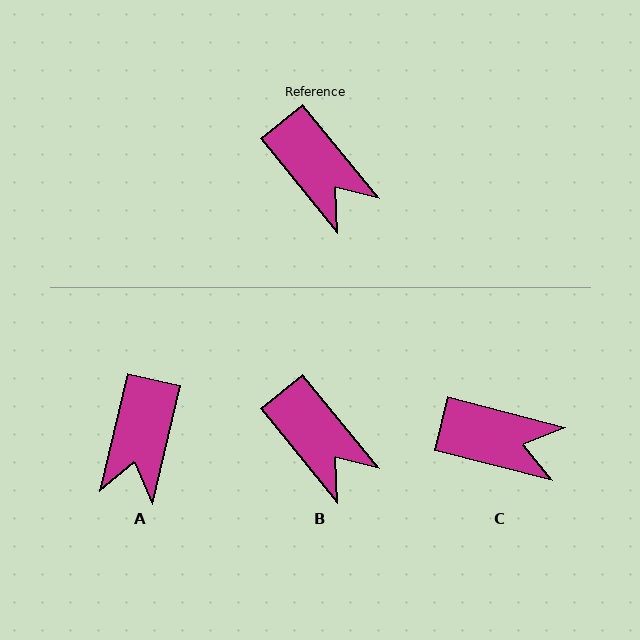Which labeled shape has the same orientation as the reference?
B.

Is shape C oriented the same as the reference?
No, it is off by about 36 degrees.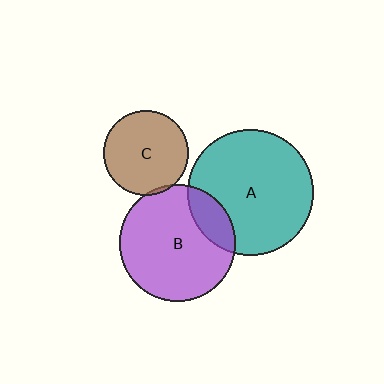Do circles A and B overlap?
Yes.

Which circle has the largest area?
Circle A (teal).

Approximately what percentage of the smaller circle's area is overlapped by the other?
Approximately 15%.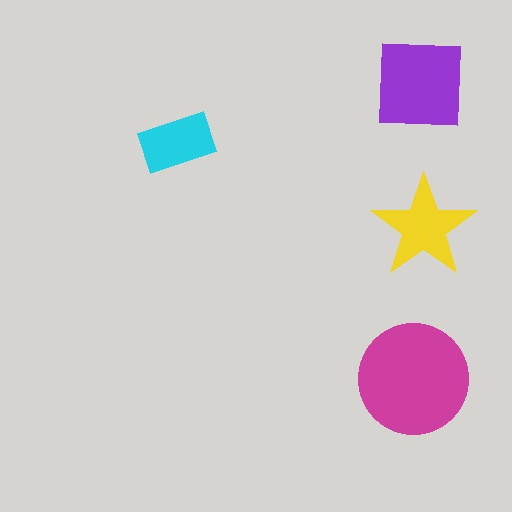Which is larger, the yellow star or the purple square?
The purple square.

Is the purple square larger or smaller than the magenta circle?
Smaller.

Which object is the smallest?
The cyan rectangle.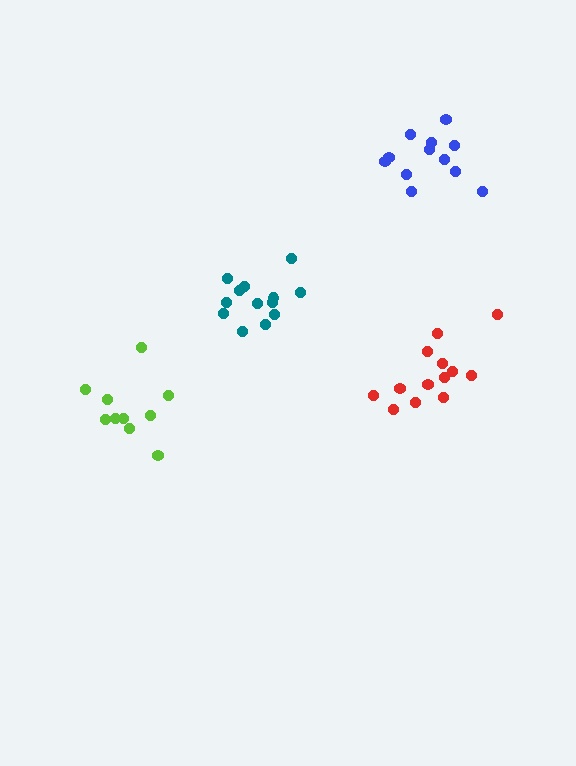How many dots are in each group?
Group 1: 12 dots, Group 2: 11 dots, Group 3: 13 dots, Group 4: 13 dots (49 total).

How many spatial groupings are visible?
There are 4 spatial groupings.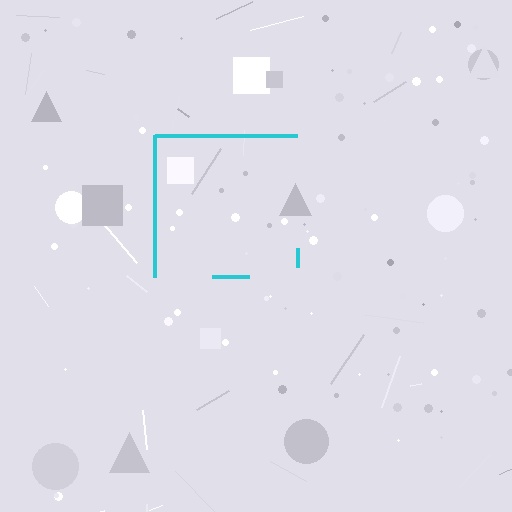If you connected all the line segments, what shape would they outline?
They would outline a square.